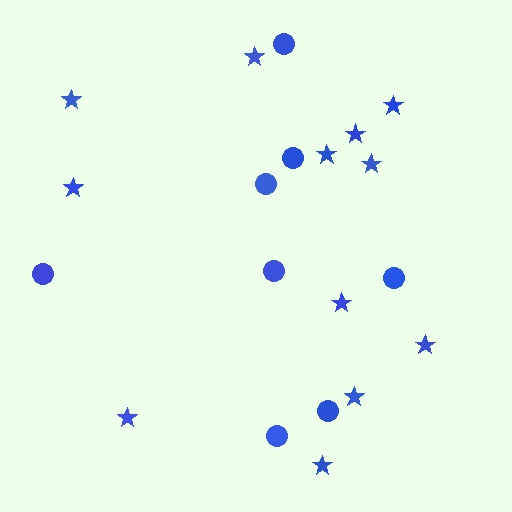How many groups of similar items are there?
There are 2 groups: one group of circles (8) and one group of stars (12).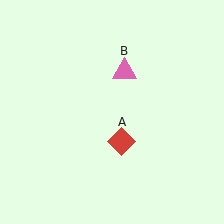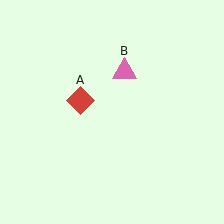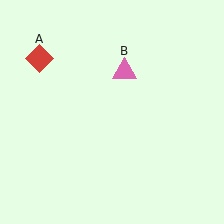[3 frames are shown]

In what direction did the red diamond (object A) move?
The red diamond (object A) moved up and to the left.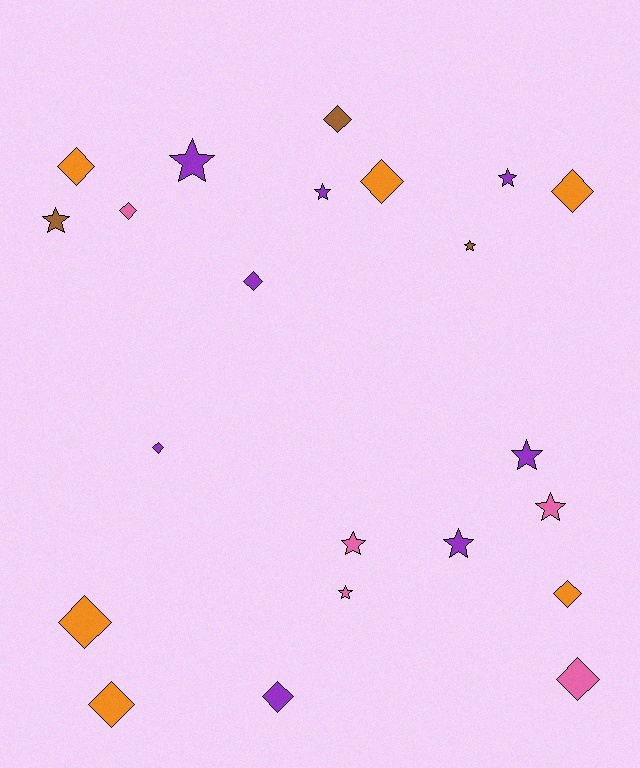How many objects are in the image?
There are 22 objects.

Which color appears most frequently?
Purple, with 8 objects.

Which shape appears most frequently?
Diamond, with 12 objects.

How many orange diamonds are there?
There are 6 orange diamonds.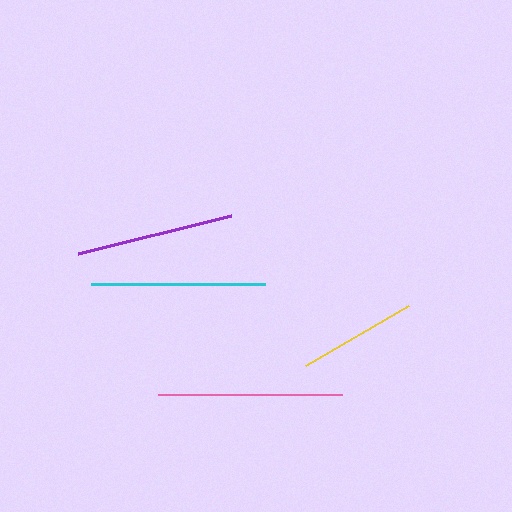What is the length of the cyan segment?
The cyan segment is approximately 173 pixels long.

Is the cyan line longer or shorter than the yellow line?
The cyan line is longer than the yellow line.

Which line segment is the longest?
The pink line is the longest at approximately 183 pixels.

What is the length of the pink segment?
The pink segment is approximately 183 pixels long.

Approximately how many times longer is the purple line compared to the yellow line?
The purple line is approximately 1.3 times the length of the yellow line.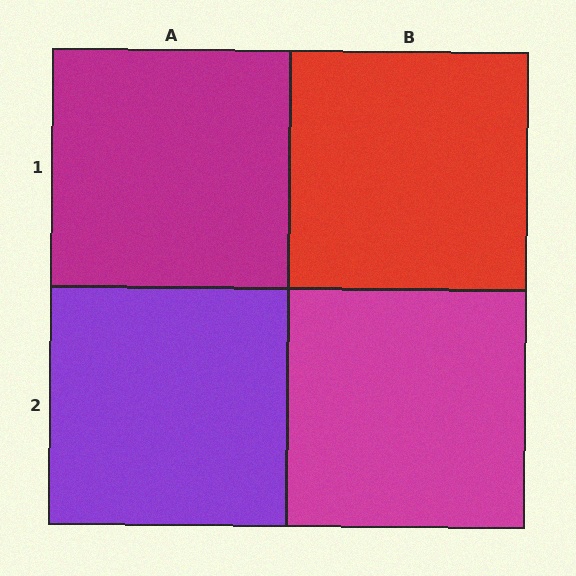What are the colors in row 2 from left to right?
Purple, magenta.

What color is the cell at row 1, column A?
Magenta.